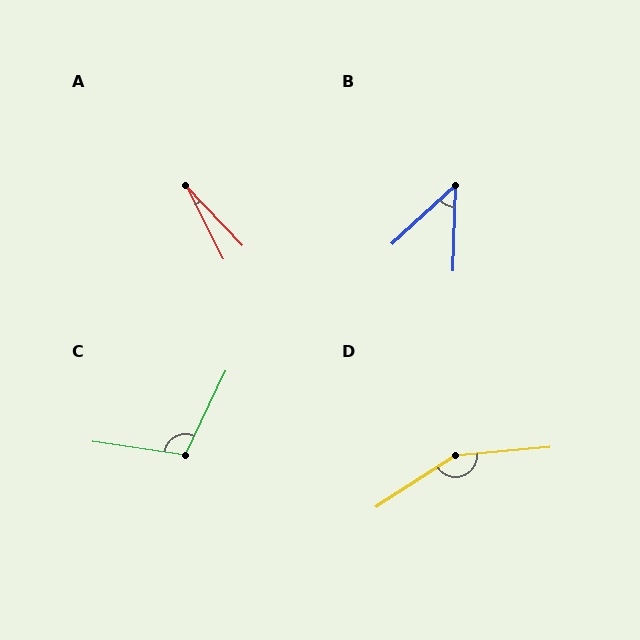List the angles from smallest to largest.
A (16°), B (46°), C (107°), D (153°).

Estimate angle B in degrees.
Approximately 46 degrees.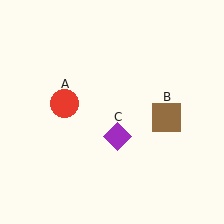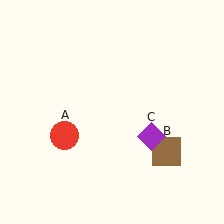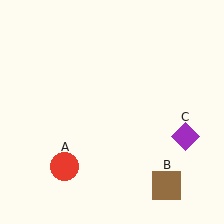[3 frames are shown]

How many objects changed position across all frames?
3 objects changed position: red circle (object A), brown square (object B), purple diamond (object C).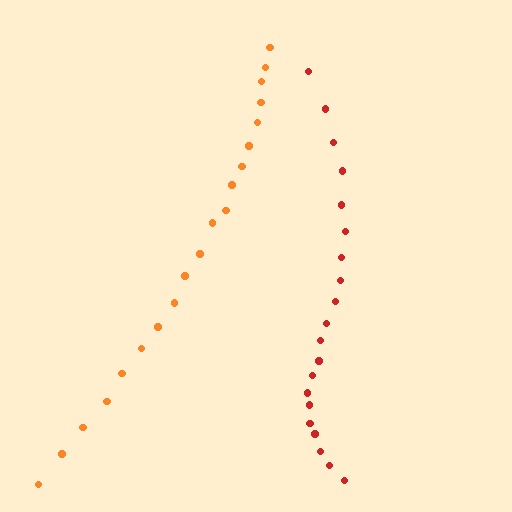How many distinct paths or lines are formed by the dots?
There are 2 distinct paths.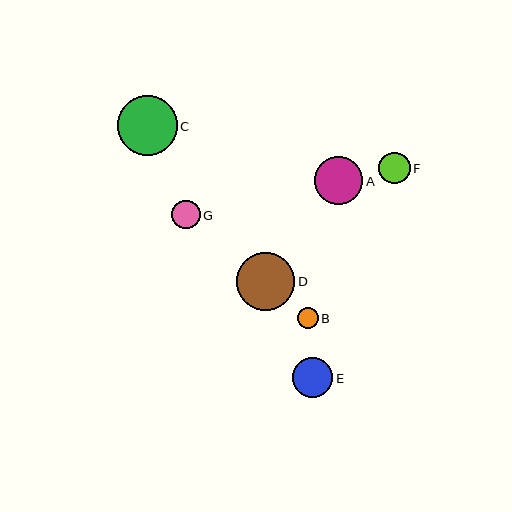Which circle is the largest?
Circle C is the largest with a size of approximately 60 pixels.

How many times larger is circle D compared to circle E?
Circle D is approximately 1.5 times the size of circle E.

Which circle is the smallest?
Circle B is the smallest with a size of approximately 21 pixels.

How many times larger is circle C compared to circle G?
Circle C is approximately 2.1 times the size of circle G.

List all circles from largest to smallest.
From largest to smallest: C, D, A, E, F, G, B.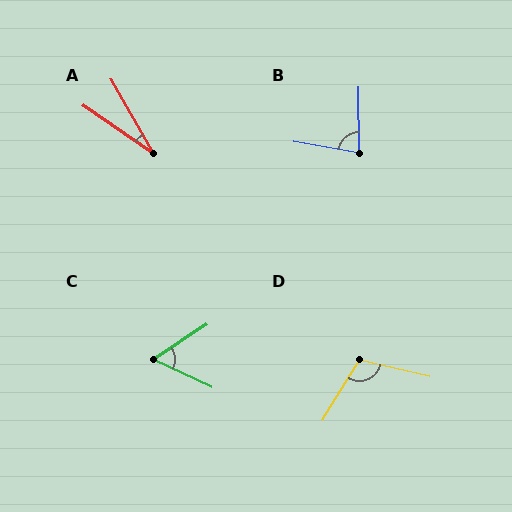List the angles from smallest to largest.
A (26°), C (59°), B (80°), D (108°).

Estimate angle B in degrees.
Approximately 80 degrees.